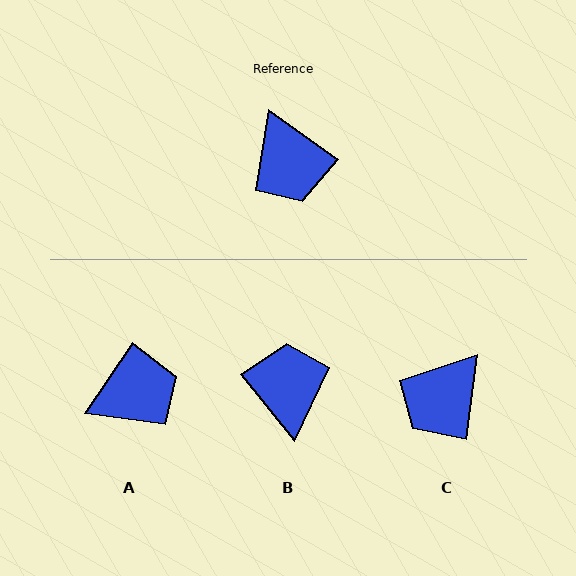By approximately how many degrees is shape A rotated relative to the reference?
Approximately 92 degrees counter-clockwise.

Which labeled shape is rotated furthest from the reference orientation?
B, about 165 degrees away.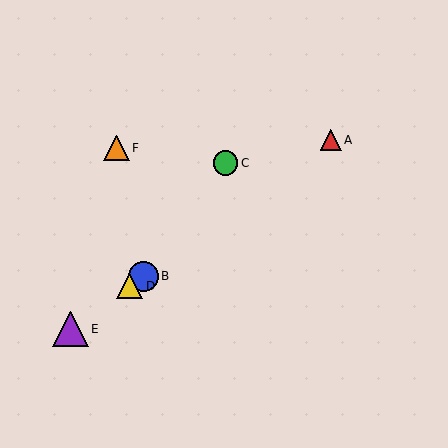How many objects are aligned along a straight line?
4 objects (A, B, D, E) are aligned along a straight line.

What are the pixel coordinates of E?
Object E is at (70, 329).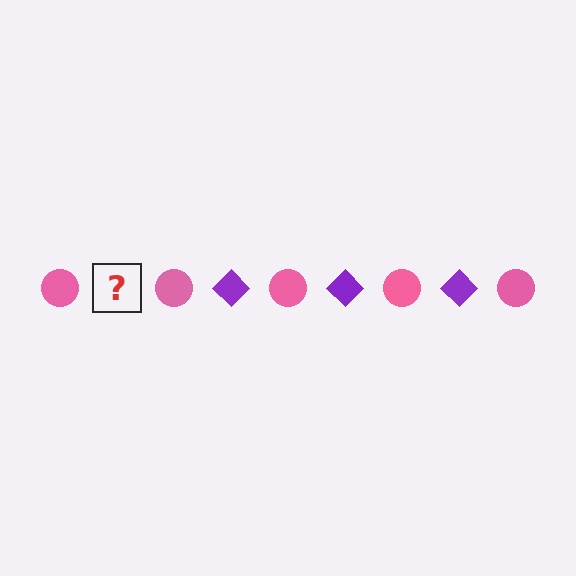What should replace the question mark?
The question mark should be replaced with a purple diamond.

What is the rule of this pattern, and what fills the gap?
The rule is that the pattern alternates between pink circle and purple diamond. The gap should be filled with a purple diamond.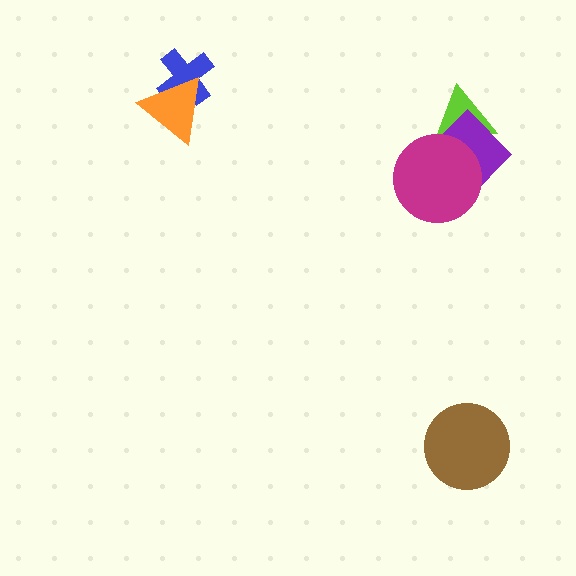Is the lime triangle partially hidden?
Yes, it is partially covered by another shape.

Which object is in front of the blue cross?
The orange triangle is in front of the blue cross.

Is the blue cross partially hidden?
Yes, it is partially covered by another shape.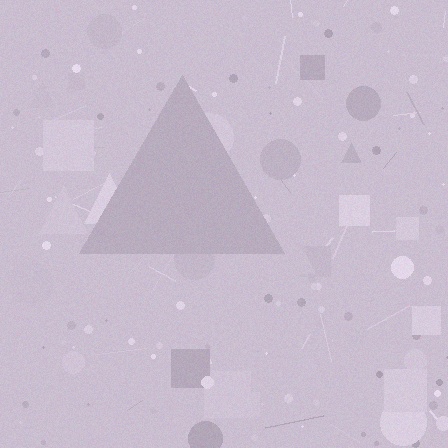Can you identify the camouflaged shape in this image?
The camouflaged shape is a triangle.